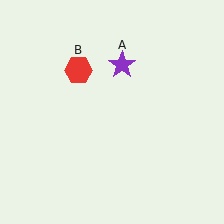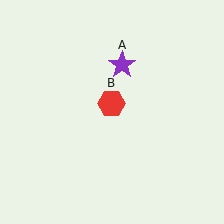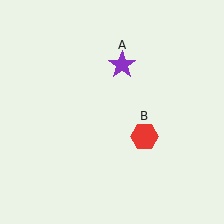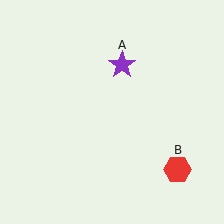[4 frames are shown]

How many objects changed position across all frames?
1 object changed position: red hexagon (object B).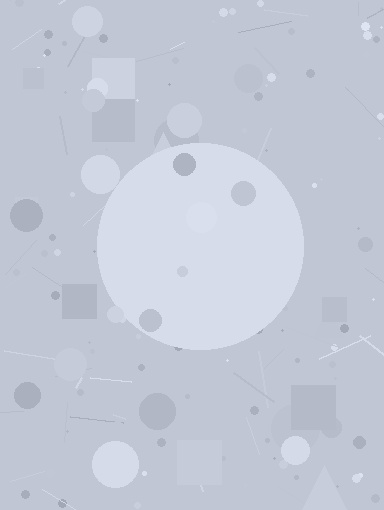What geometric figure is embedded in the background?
A circle is embedded in the background.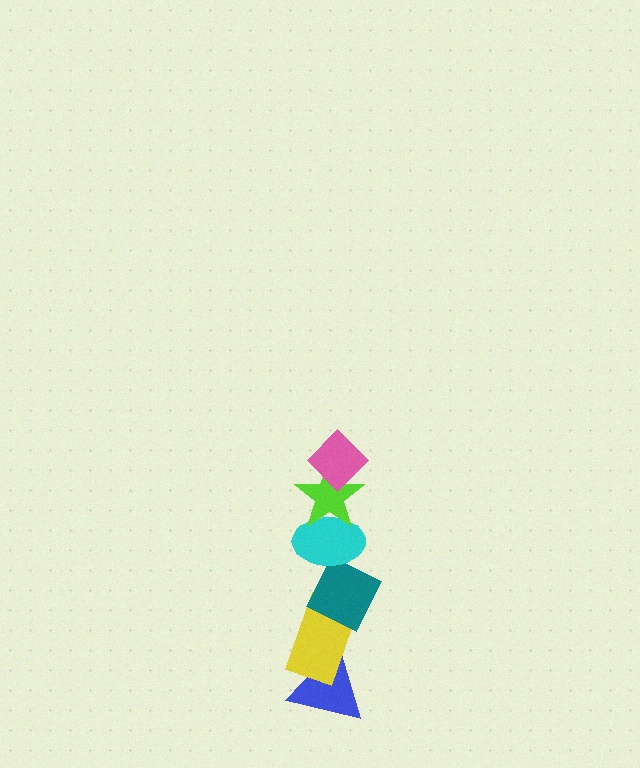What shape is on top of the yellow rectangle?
The teal diamond is on top of the yellow rectangle.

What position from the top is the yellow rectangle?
The yellow rectangle is 5th from the top.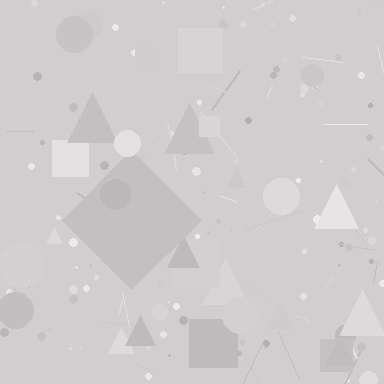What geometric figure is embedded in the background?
A diamond is embedded in the background.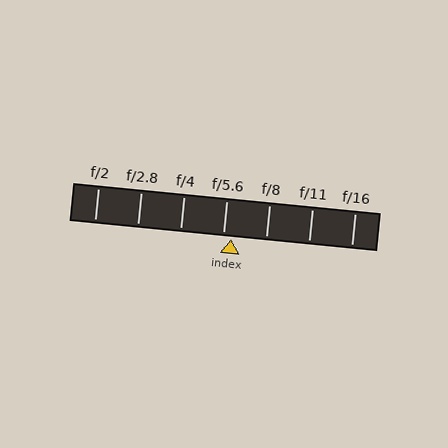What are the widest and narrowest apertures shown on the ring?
The widest aperture shown is f/2 and the narrowest is f/16.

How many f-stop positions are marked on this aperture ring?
There are 7 f-stop positions marked.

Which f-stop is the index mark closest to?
The index mark is closest to f/5.6.